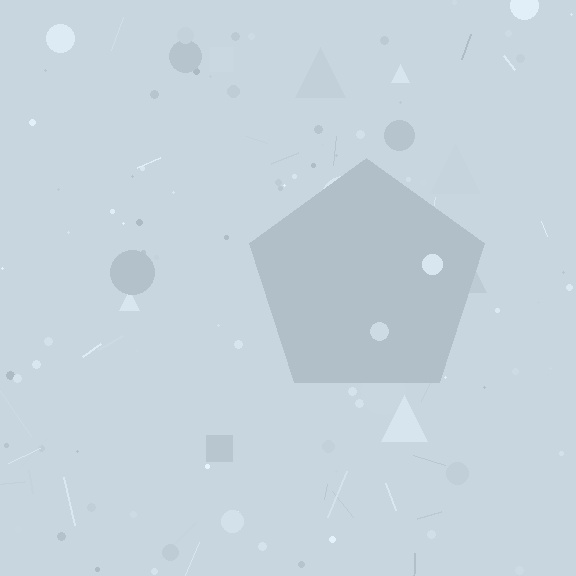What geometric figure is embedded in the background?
A pentagon is embedded in the background.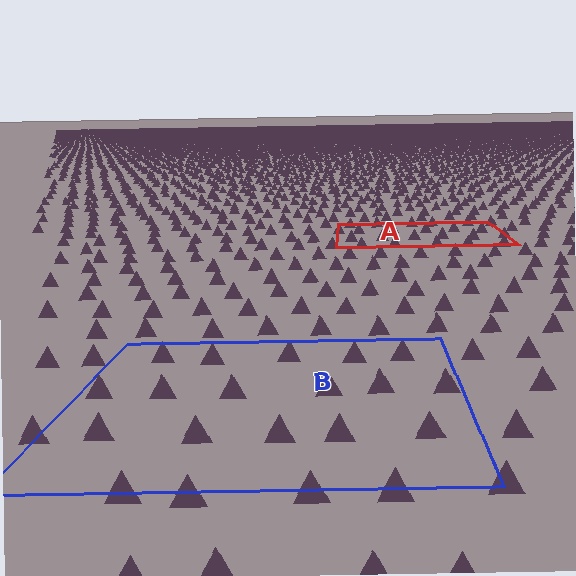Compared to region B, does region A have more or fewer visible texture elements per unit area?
Region A has more texture elements per unit area — they are packed more densely because it is farther away.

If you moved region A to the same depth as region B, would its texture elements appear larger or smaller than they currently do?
They would appear larger. At a closer depth, the same texture elements are projected at a bigger on-screen size.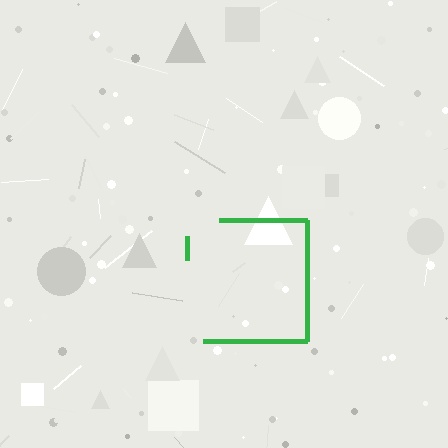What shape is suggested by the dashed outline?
The dashed outline suggests a square.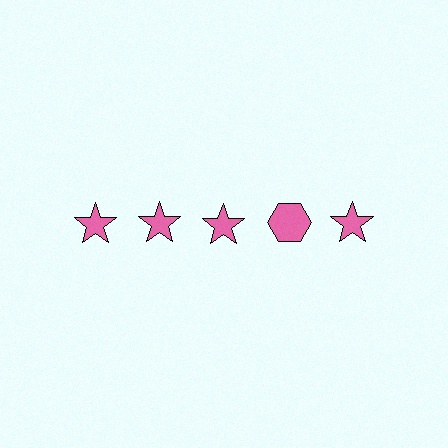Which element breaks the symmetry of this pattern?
The pink hexagon in the top row, second from right column breaks the symmetry. All other shapes are pink stars.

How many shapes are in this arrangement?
There are 5 shapes arranged in a grid pattern.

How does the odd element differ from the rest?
It has a different shape: hexagon instead of star.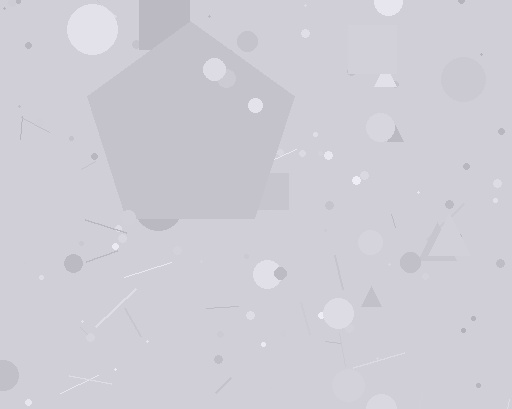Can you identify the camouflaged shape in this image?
The camouflaged shape is a pentagon.